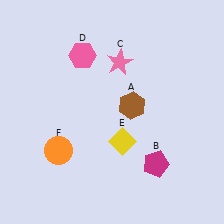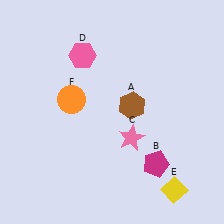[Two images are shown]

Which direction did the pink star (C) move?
The pink star (C) moved down.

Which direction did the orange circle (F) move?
The orange circle (F) moved up.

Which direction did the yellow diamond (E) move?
The yellow diamond (E) moved right.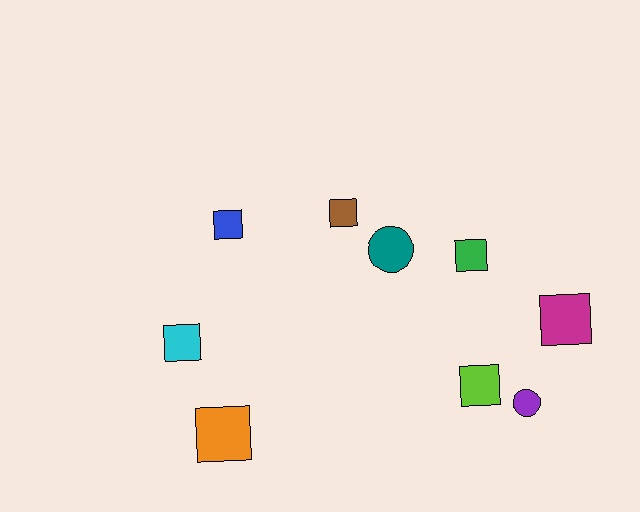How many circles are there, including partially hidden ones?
There are 2 circles.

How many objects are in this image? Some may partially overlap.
There are 9 objects.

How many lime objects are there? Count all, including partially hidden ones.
There is 1 lime object.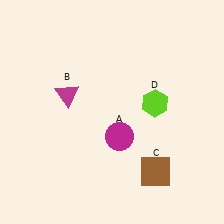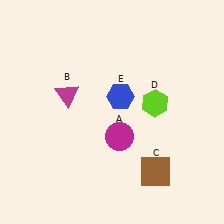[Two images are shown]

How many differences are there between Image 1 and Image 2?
There is 1 difference between the two images.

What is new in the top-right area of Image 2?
A blue hexagon (E) was added in the top-right area of Image 2.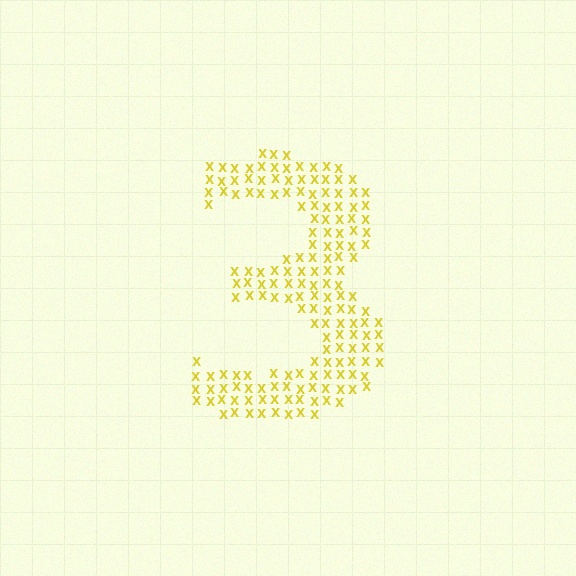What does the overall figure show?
The overall figure shows the digit 3.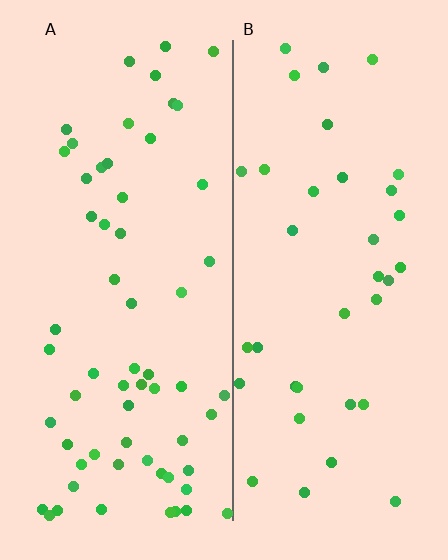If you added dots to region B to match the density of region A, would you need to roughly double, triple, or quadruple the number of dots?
Approximately double.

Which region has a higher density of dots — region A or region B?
A (the left).